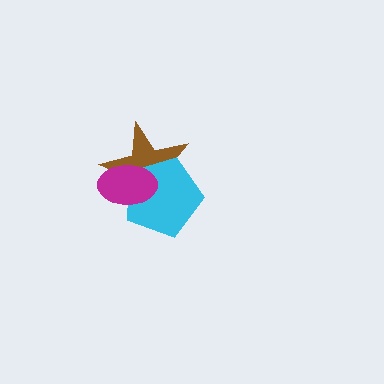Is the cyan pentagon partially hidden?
Yes, it is partially covered by another shape.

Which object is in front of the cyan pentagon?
The magenta ellipse is in front of the cyan pentagon.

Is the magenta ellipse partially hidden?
No, no other shape covers it.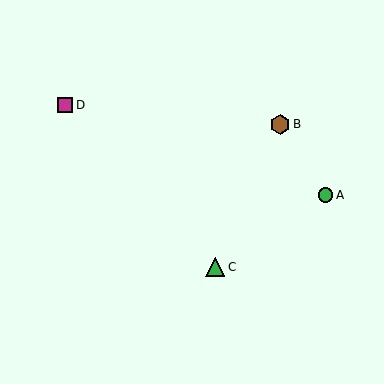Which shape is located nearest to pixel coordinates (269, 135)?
The brown hexagon (labeled B) at (280, 124) is nearest to that location.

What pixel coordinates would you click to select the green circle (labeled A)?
Click at (325, 195) to select the green circle A.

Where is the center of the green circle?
The center of the green circle is at (325, 195).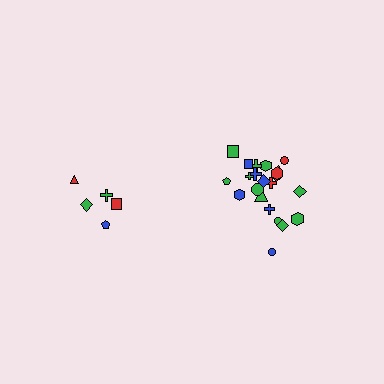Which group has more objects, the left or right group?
The right group.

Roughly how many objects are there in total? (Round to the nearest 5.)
Roughly 25 objects in total.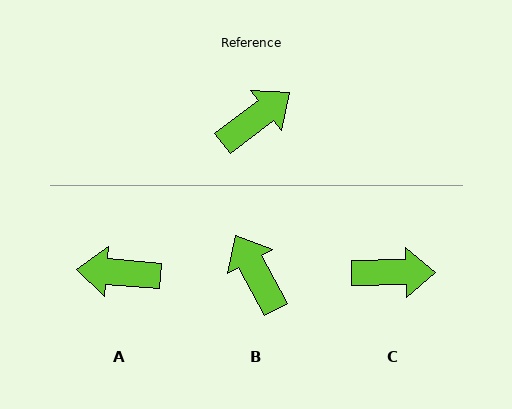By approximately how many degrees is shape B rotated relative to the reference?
Approximately 81 degrees counter-clockwise.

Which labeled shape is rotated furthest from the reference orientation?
A, about 138 degrees away.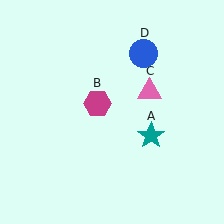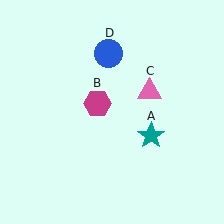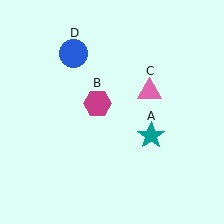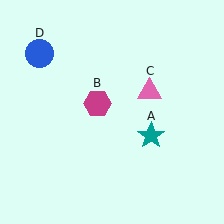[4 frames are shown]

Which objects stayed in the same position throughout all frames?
Teal star (object A) and magenta hexagon (object B) and pink triangle (object C) remained stationary.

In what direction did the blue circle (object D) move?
The blue circle (object D) moved left.